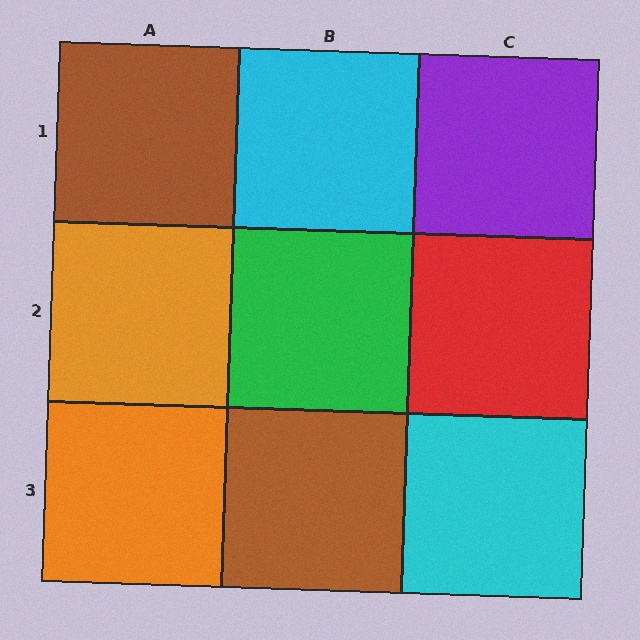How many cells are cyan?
2 cells are cyan.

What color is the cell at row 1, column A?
Brown.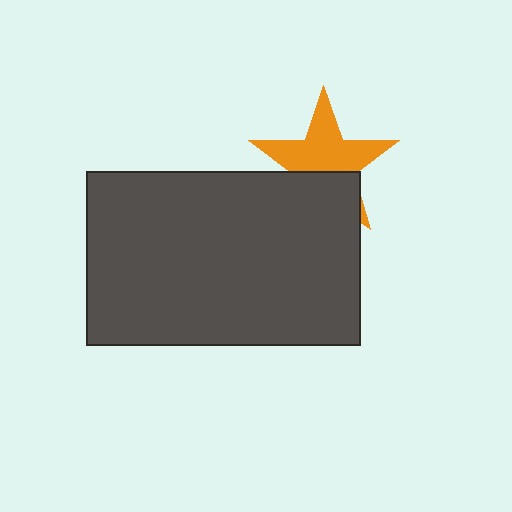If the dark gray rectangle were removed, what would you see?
You would see the complete orange star.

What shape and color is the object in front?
The object in front is a dark gray rectangle.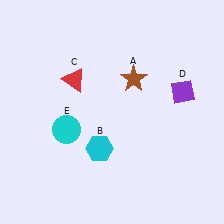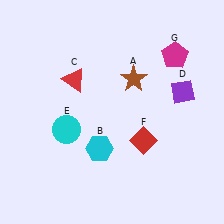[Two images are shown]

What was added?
A red diamond (F), a magenta pentagon (G) were added in Image 2.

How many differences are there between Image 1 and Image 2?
There are 2 differences between the two images.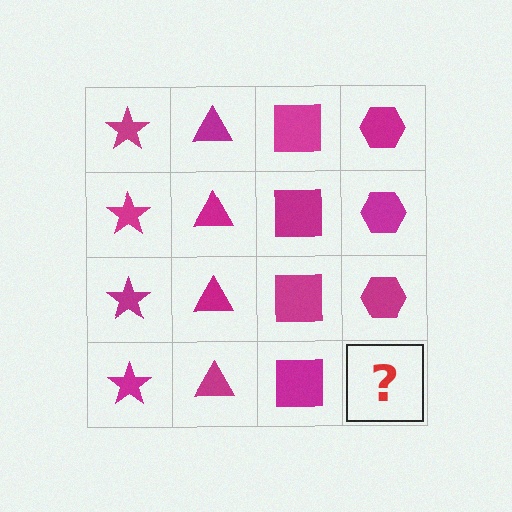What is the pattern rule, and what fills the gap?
The rule is that each column has a consistent shape. The gap should be filled with a magenta hexagon.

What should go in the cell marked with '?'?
The missing cell should contain a magenta hexagon.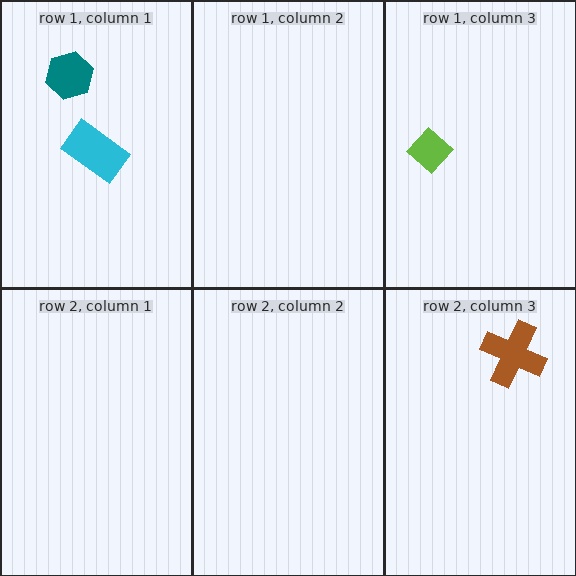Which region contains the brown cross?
The row 2, column 3 region.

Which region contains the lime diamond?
The row 1, column 3 region.